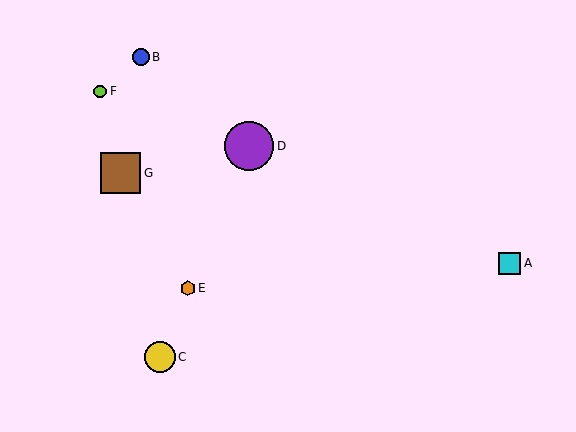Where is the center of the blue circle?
The center of the blue circle is at (141, 57).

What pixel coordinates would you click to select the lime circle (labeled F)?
Click at (100, 91) to select the lime circle F.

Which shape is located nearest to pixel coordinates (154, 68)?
The blue circle (labeled B) at (141, 57) is nearest to that location.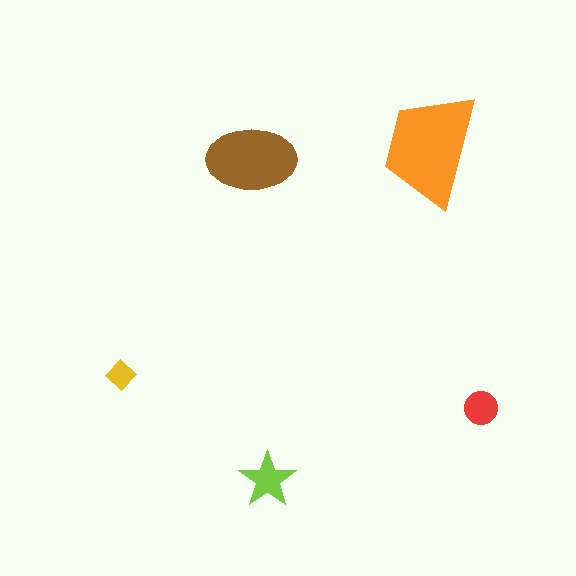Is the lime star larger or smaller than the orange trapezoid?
Smaller.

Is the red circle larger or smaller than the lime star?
Smaller.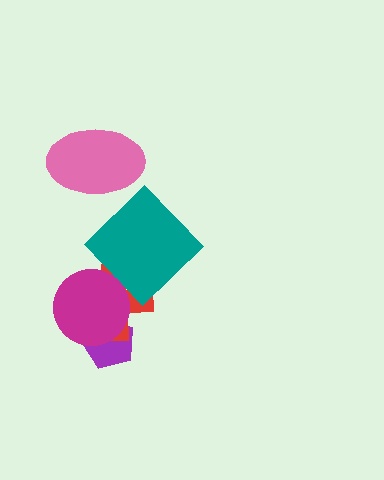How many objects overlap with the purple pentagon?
2 objects overlap with the purple pentagon.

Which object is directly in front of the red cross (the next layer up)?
The teal diamond is directly in front of the red cross.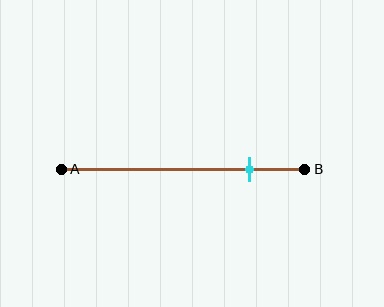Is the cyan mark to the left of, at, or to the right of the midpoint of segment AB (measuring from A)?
The cyan mark is to the right of the midpoint of segment AB.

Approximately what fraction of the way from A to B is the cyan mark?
The cyan mark is approximately 75% of the way from A to B.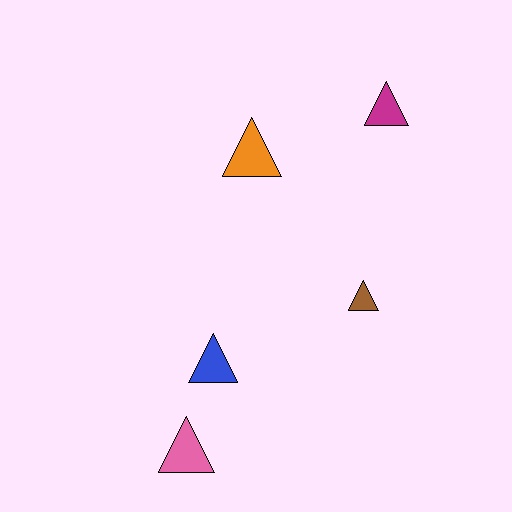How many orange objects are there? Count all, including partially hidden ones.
There is 1 orange object.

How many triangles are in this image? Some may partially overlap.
There are 5 triangles.